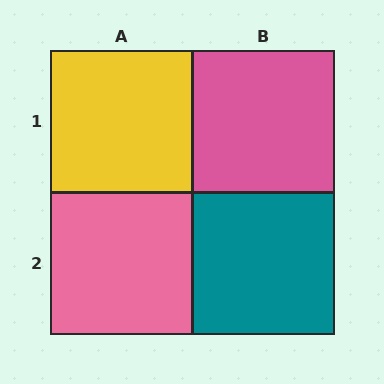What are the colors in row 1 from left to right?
Yellow, pink.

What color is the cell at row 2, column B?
Teal.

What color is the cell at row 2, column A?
Pink.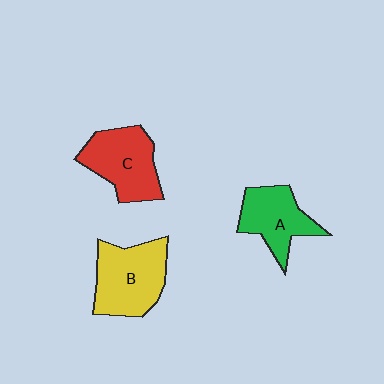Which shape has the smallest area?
Shape A (green).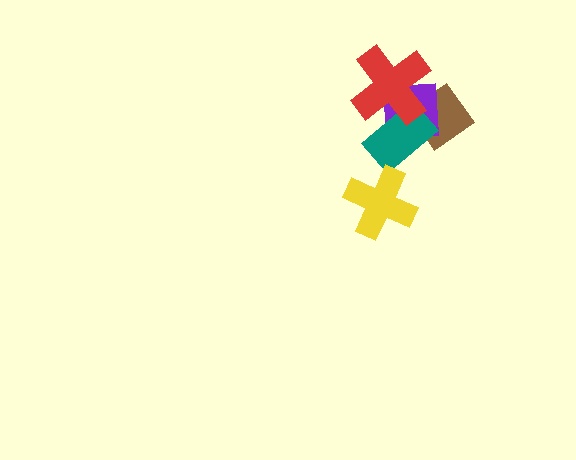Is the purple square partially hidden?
Yes, it is partially covered by another shape.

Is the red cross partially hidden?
No, no other shape covers it.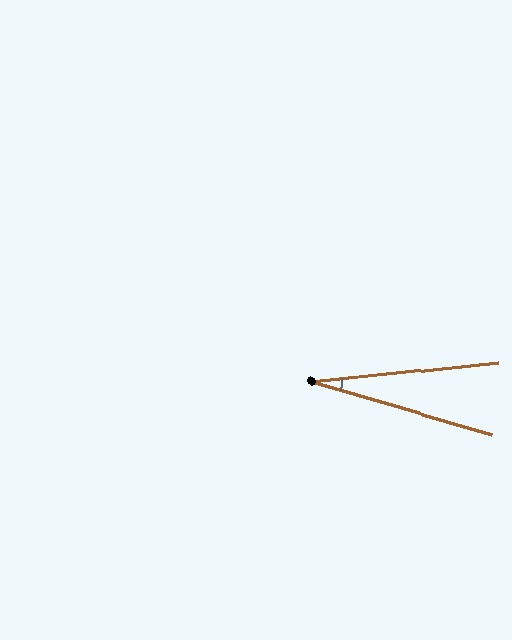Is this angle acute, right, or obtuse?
It is acute.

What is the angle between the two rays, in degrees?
Approximately 22 degrees.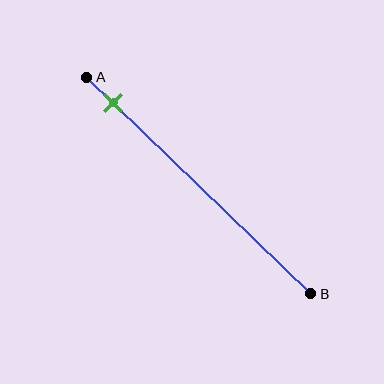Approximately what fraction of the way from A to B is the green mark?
The green mark is approximately 10% of the way from A to B.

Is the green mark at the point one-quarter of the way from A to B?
No, the mark is at about 10% from A, not at the 25% one-quarter point.